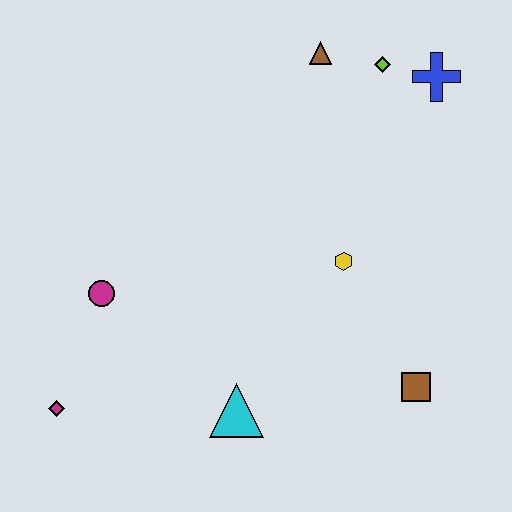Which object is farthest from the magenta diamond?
The blue cross is farthest from the magenta diamond.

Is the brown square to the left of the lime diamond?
No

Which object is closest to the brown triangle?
The lime diamond is closest to the brown triangle.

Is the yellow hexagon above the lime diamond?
No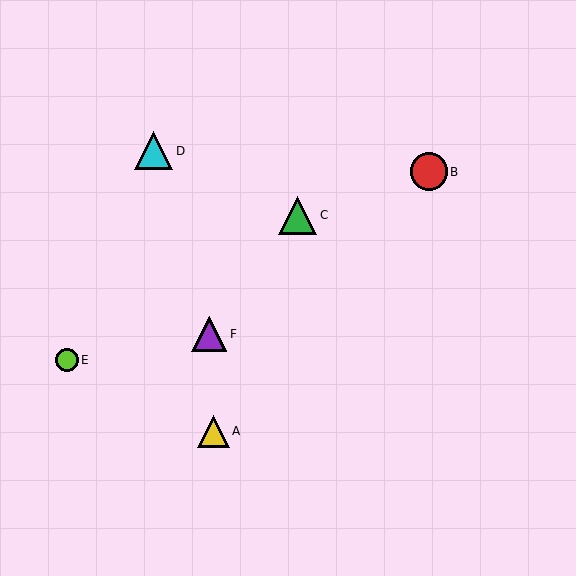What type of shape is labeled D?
Shape D is a cyan triangle.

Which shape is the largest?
The cyan triangle (labeled D) is the largest.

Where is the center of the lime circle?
The center of the lime circle is at (67, 360).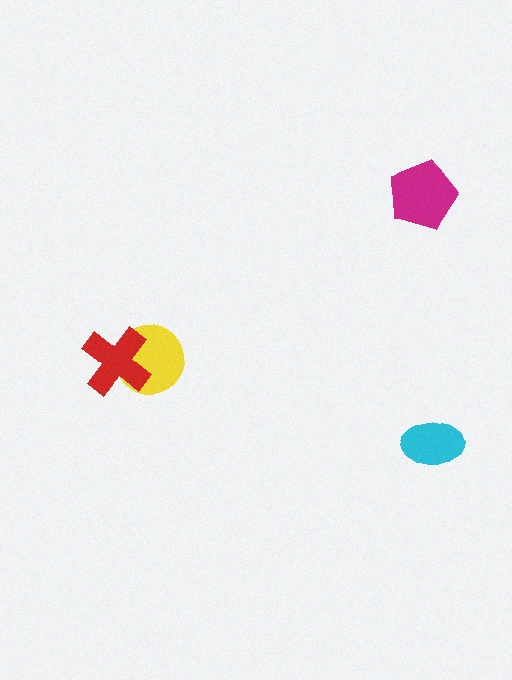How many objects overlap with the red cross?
1 object overlaps with the red cross.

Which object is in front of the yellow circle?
The red cross is in front of the yellow circle.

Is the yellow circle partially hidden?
Yes, it is partially covered by another shape.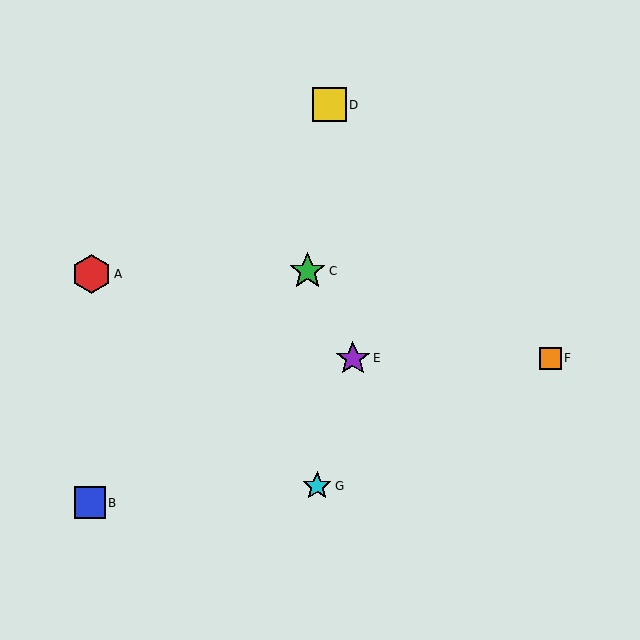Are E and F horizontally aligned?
Yes, both are at y≈358.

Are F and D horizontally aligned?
No, F is at y≈358 and D is at y≈105.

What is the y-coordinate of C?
Object C is at y≈271.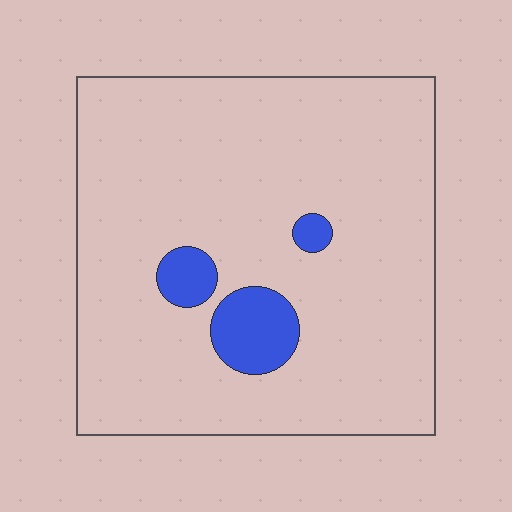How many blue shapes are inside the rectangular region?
3.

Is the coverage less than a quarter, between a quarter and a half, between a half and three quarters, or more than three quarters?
Less than a quarter.